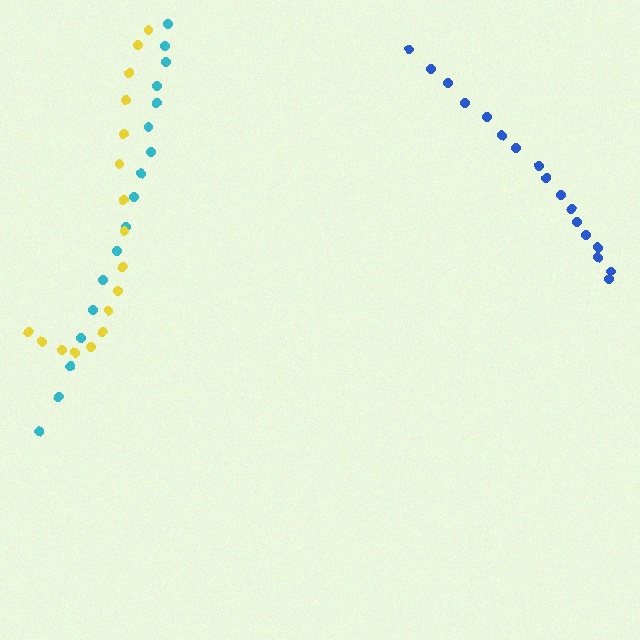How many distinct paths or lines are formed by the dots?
There are 3 distinct paths.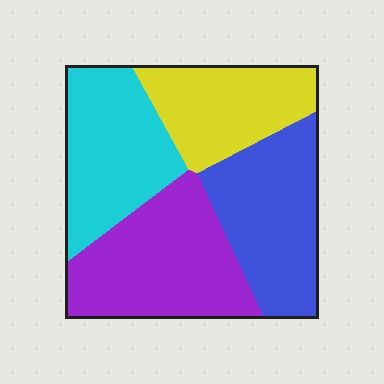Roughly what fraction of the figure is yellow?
Yellow takes up about one fifth (1/5) of the figure.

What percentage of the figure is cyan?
Cyan covers roughly 25% of the figure.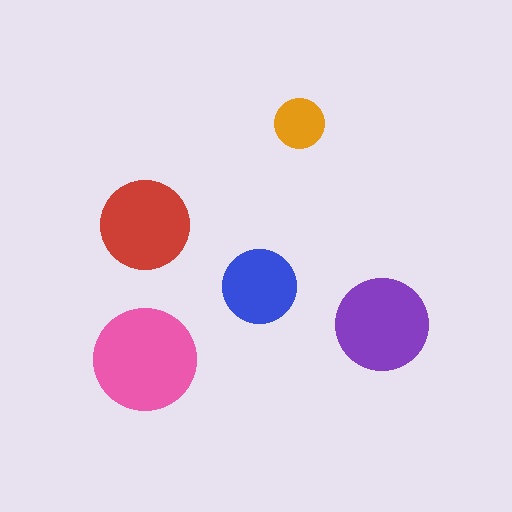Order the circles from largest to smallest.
the pink one, the purple one, the red one, the blue one, the orange one.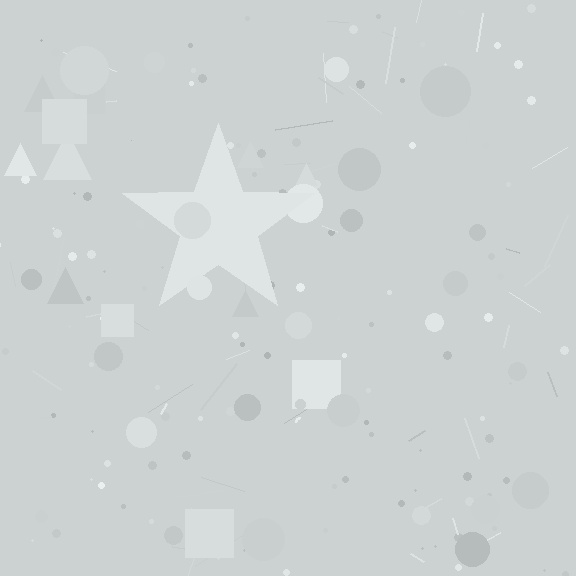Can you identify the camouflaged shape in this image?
The camouflaged shape is a star.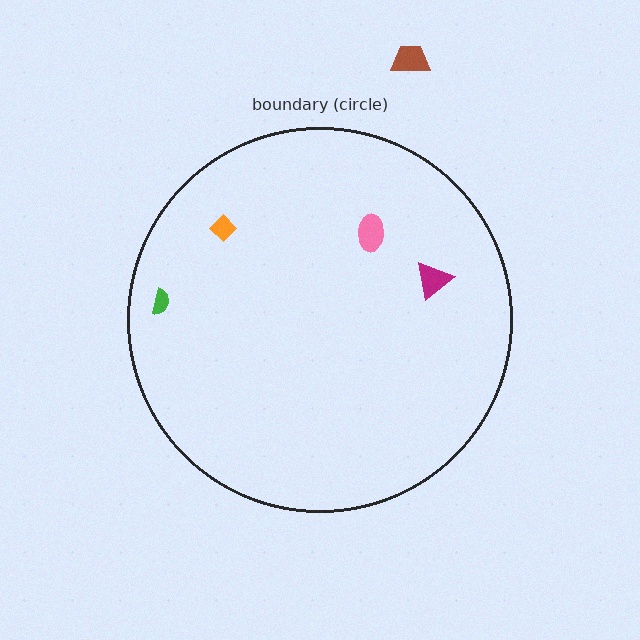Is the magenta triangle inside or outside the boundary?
Inside.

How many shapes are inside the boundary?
4 inside, 1 outside.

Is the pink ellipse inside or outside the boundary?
Inside.